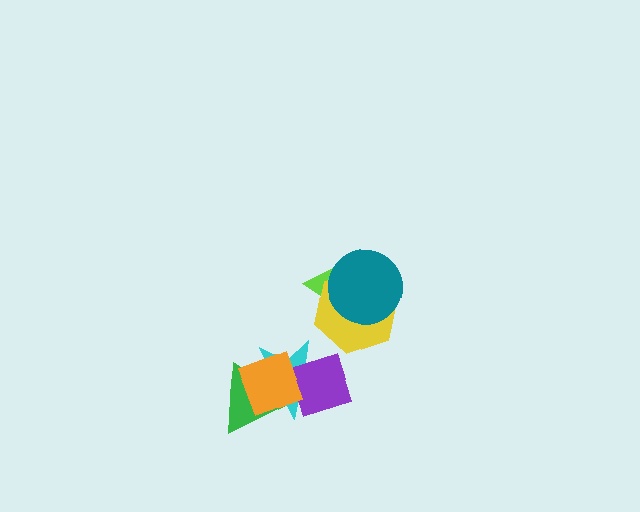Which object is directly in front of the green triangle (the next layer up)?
The cyan star is directly in front of the green triangle.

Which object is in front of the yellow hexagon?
The teal circle is in front of the yellow hexagon.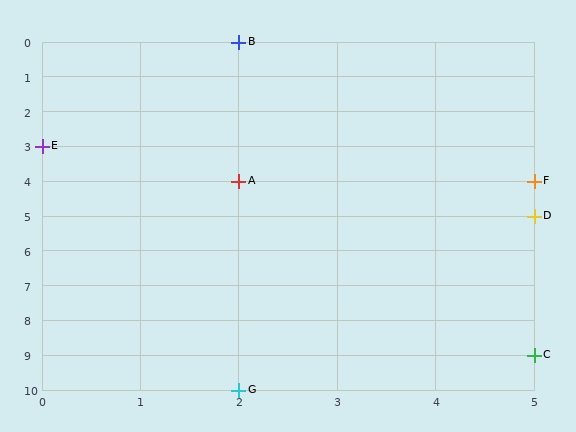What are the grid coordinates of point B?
Point B is at grid coordinates (2, 0).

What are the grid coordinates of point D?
Point D is at grid coordinates (5, 5).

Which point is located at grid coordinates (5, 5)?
Point D is at (5, 5).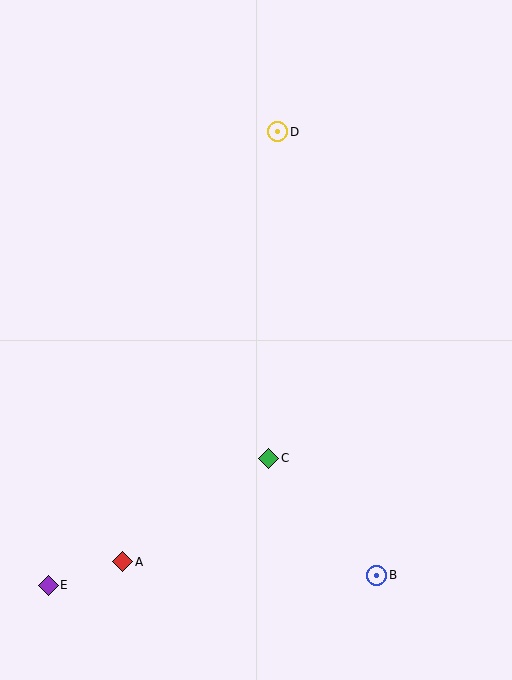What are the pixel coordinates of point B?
Point B is at (377, 575).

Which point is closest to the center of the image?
Point C at (269, 458) is closest to the center.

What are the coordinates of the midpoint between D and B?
The midpoint between D and B is at (327, 354).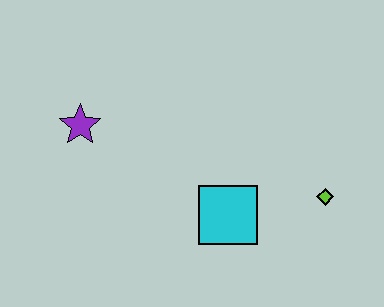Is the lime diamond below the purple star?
Yes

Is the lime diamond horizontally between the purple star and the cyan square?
No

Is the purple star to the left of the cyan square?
Yes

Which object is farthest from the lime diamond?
The purple star is farthest from the lime diamond.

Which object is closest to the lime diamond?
The cyan square is closest to the lime diamond.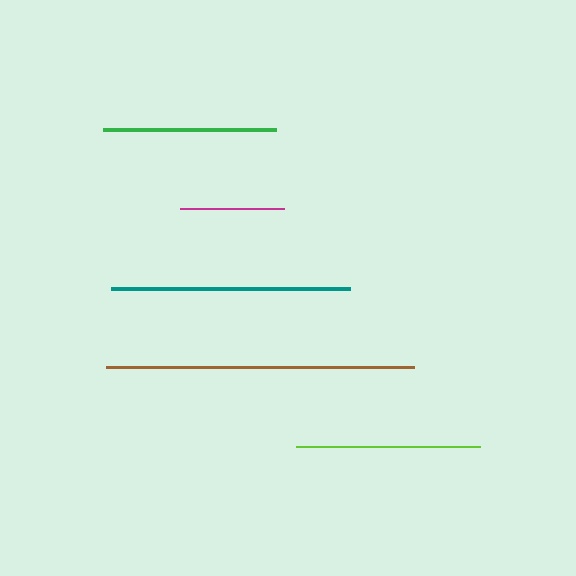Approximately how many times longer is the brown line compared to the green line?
The brown line is approximately 1.8 times the length of the green line.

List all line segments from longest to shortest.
From longest to shortest: brown, teal, lime, green, magenta.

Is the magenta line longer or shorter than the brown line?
The brown line is longer than the magenta line.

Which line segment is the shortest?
The magenta line is the shortest at approximately 104 pixels.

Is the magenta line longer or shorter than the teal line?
The teal line is longer than the magenta line.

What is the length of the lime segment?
The lime segment is approximately 184 pixels long.